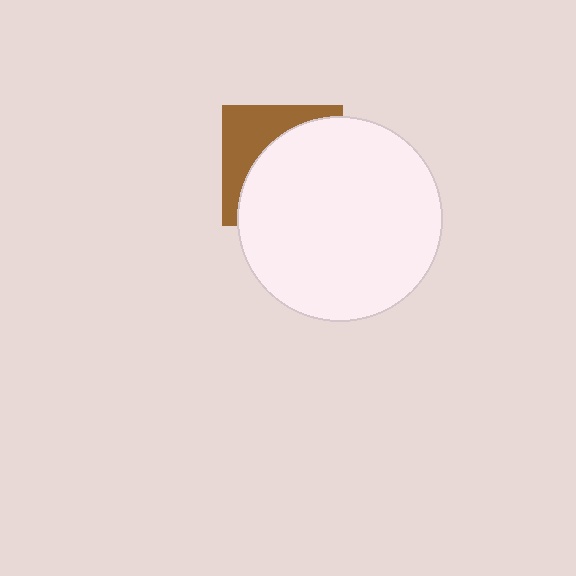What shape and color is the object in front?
The object in front is a white circle.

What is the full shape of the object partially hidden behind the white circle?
The partially hidden object is a brown square.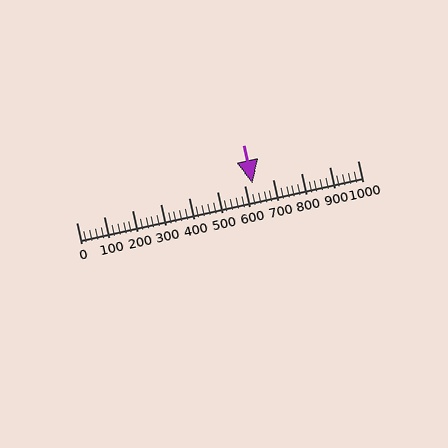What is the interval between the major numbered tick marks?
The major tick marks are spaced 100 units apart.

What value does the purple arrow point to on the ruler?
The purple arrow points to approximately 627.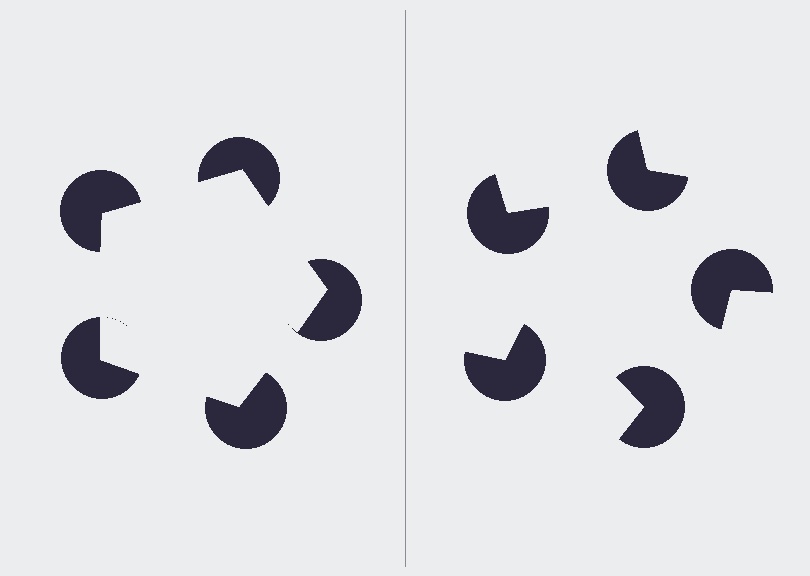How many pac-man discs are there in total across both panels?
10 — 5 on each side.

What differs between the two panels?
The pac-man discs are positioned identically on both sides; only the wedge orientations differ. On the left they align to a pentagon; on the right they are misaligned.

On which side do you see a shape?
An illusory pentagon appears on the left side. On the right side the wedge cuts are rotated, so no coherent shape forms.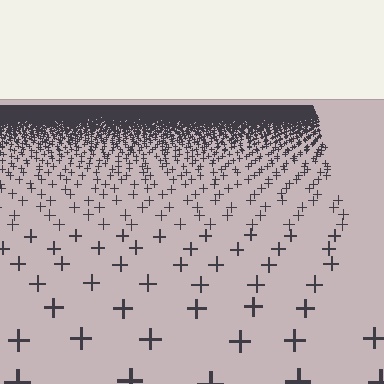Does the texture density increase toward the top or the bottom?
Density increases toward the top.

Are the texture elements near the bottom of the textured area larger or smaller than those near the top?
Larger. Near the bottom, elements are closer to the viewer and appear at a bigger on-screen size.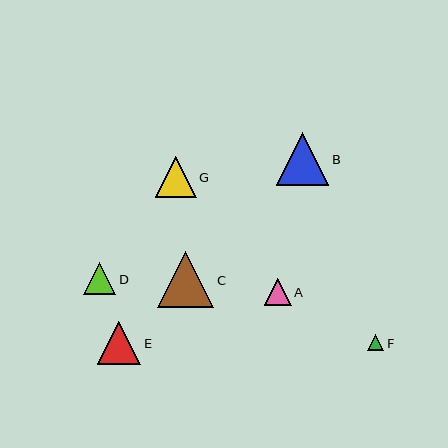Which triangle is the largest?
Triangle C is the largest with a size of approximately 57 pixels.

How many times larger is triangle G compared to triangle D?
Triangle G is approximately 1.3 times the size of triangle D.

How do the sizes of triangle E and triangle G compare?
Triangle E and triangle G are approximately the same size.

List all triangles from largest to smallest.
From largest to smallest: C, B, E, G, D, A, F.